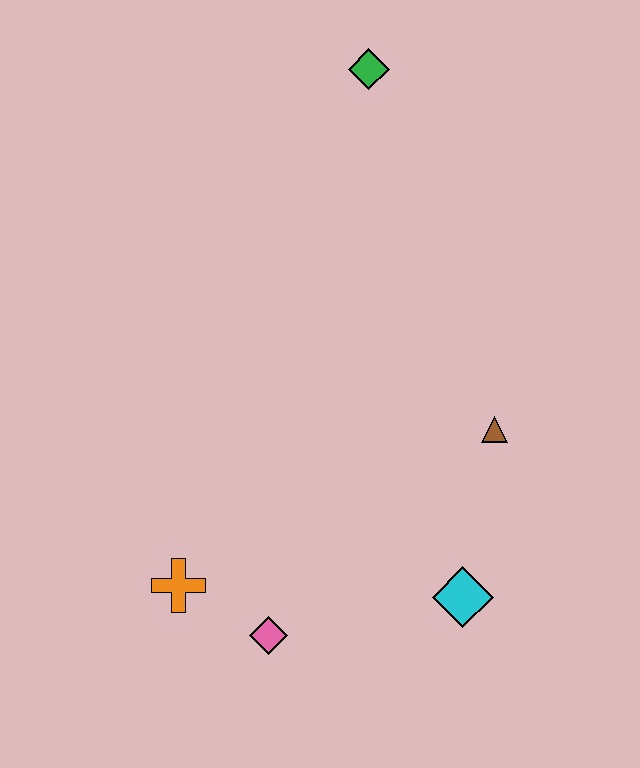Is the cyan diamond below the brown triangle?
Yes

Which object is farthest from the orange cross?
The green diamond is farthest from the orange cross.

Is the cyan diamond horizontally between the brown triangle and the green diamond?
Yes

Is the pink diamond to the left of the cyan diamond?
Yes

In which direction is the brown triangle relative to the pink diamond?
The brown triangle is to the right of the pink diamond.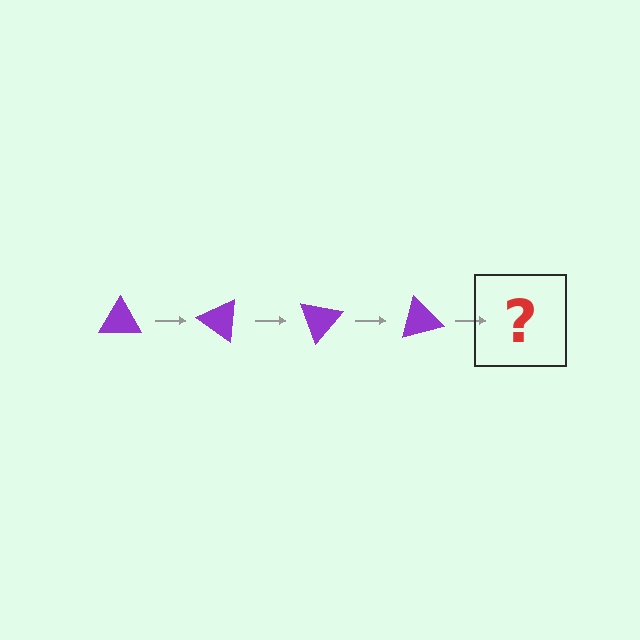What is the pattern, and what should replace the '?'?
The pattern is that the triangle rotates 35 degrees each step. The '?' should be a purple triangle rotated 140 degrees.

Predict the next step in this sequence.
The next step is a purple triangle rotated 140 degrees.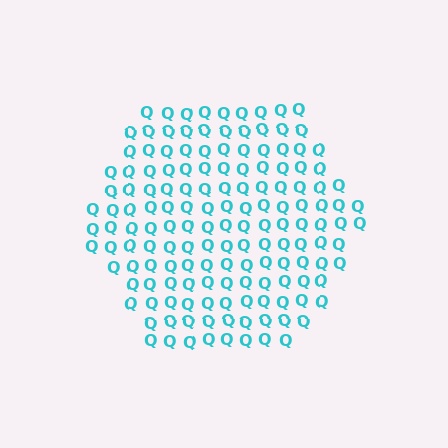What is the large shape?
The large shape is a hexagon.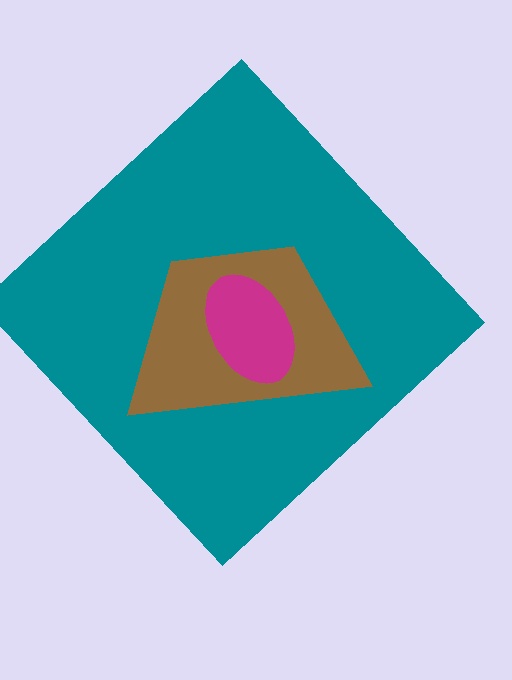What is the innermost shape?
The magenta ellipse.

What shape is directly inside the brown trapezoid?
The magenta ellipse.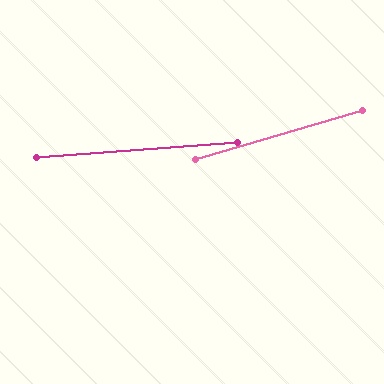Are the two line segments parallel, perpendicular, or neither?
Neither parallel nor perpendicular — they differ by about 12°.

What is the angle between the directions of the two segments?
Approximately 12 degrees.